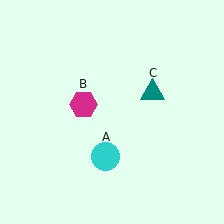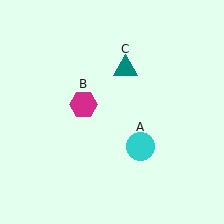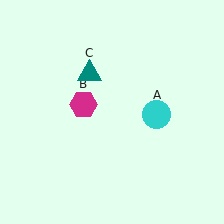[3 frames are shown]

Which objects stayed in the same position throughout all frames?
Magenta hexagon (object B) remained stationary.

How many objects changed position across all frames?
2 objects changed position: cyan circle (object A), teal triangle (object C).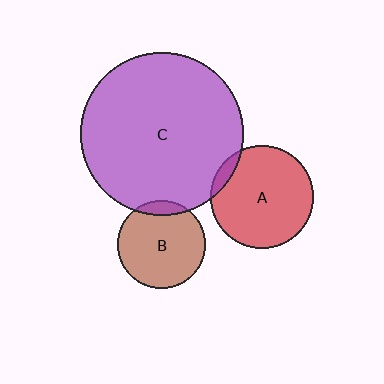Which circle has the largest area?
Circle C (purple).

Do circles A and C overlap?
Yes.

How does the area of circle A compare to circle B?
Approximately 1.4 times.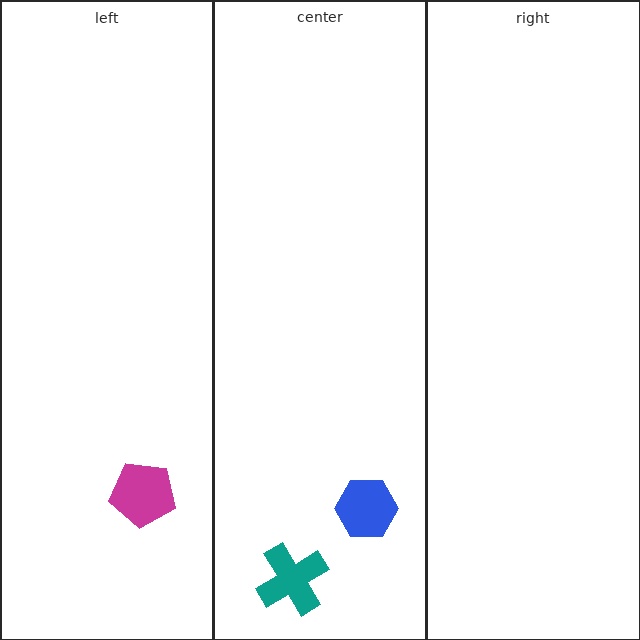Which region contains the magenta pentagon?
The left region.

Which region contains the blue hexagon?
The center region.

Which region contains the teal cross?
The center region.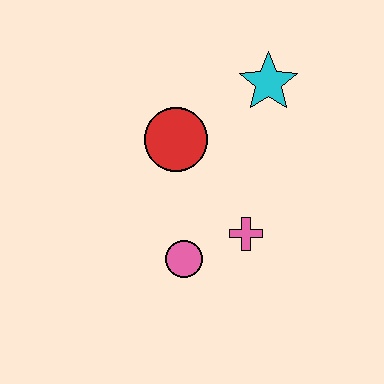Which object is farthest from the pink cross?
The cyan star is farthest from the pink cross.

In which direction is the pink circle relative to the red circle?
The pink circle is below the red circle.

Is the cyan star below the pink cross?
No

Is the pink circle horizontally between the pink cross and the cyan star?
No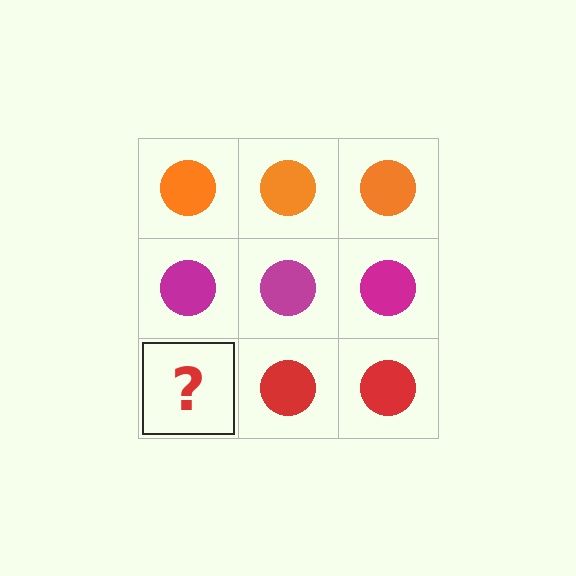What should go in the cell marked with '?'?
The missing cell should contain a red circle.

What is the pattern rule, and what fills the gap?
The rule is that each row has a consistent color. The gap should be filled with a red circle.